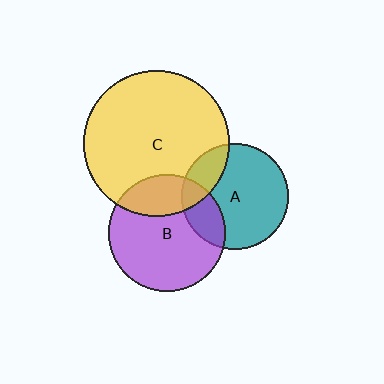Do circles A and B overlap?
Yes.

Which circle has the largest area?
Circle C (yellow).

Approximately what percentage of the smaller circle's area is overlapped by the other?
Approximately 20%.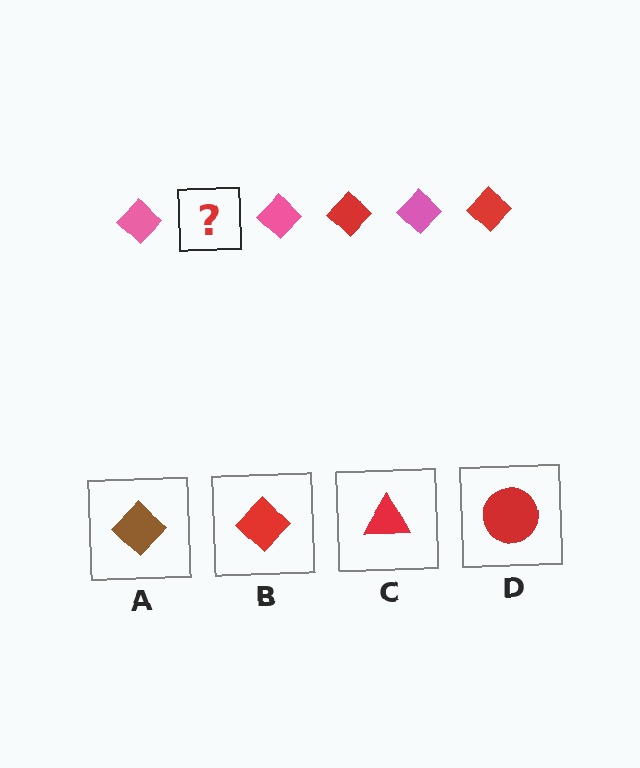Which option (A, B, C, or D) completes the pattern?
B.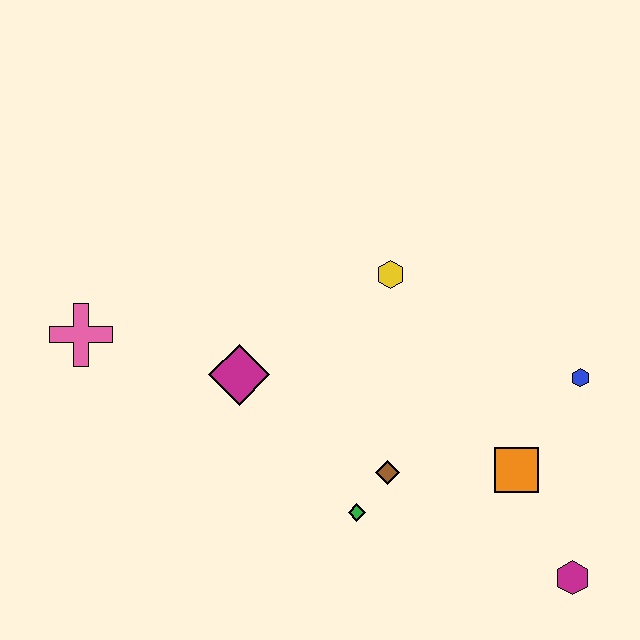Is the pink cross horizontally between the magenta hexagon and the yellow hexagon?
No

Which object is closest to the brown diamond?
The green diamond is closest to the brown diamond.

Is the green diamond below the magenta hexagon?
No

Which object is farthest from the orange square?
The pink cross is farthest from the orange square.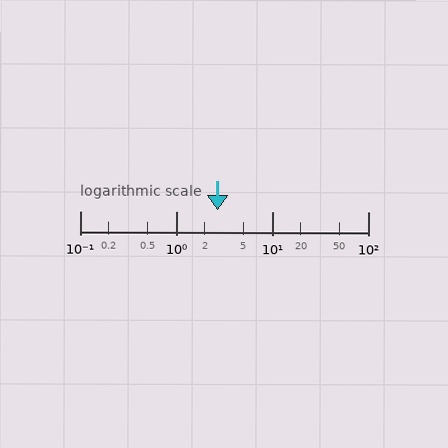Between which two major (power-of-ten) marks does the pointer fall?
The pointer is between 1 and 10.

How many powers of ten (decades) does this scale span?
The scale spans 3 decades, from 0.1 to 100.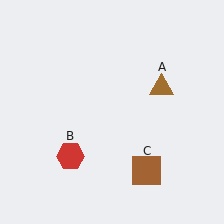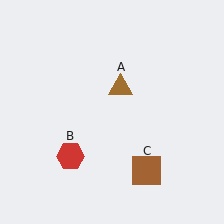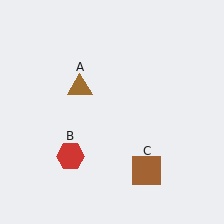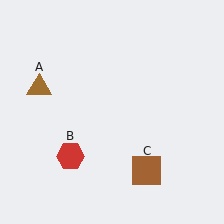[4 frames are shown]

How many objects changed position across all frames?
1 object changed position: brown triangle (object A).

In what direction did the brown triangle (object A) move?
The brown triangle (object A) moved left.